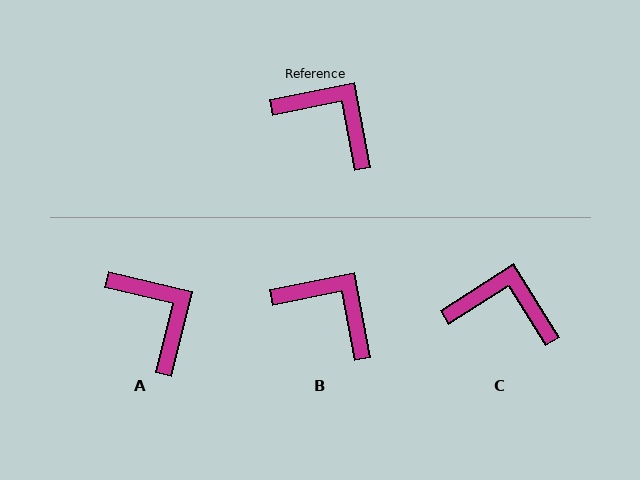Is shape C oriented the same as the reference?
No, it is off by about 21 degrees.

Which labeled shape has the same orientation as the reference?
B.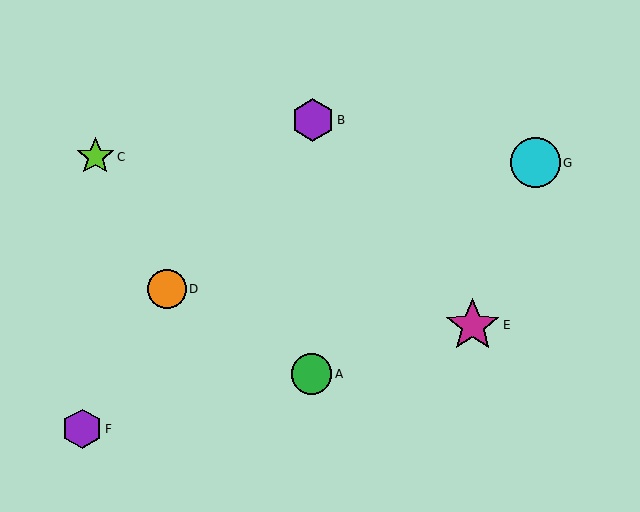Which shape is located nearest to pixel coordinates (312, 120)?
The purple hexagon (labeled B) at (313, 120) is nearest to that location.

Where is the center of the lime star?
The center of the lime star is at (95, 157).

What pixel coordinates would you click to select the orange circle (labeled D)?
Click at (167, 289) to select the orange circle D.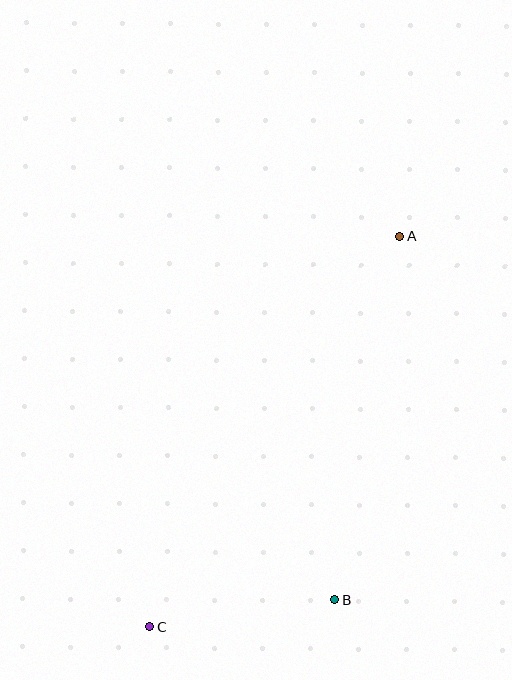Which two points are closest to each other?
Points B and C are closest to each other.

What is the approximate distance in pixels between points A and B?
The distance between A and B is approximately 369 pixels.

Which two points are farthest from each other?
Points A and C are farthest from each other.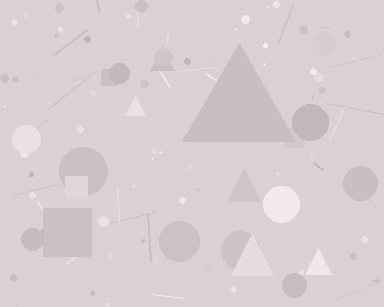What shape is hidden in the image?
A triangle is hidden in the image.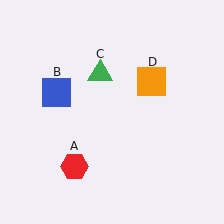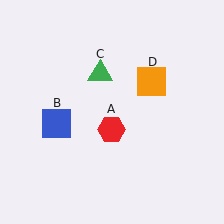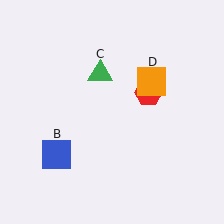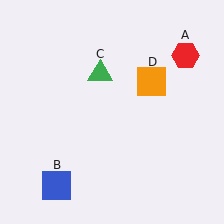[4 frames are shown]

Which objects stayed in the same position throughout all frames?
Green triangle (object C) and orange square (object D) remained stationary.